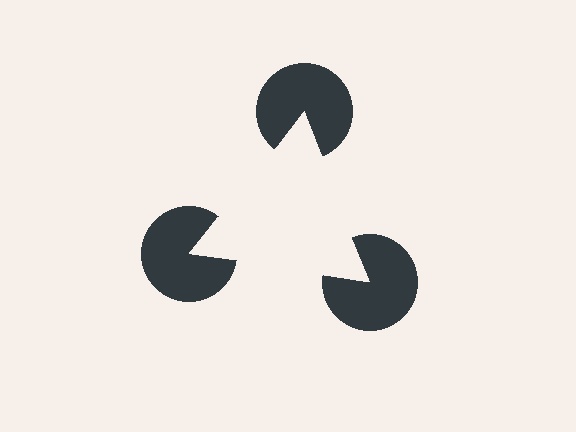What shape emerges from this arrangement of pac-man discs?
An illusory triangle — its edges are inferred from the aligned wedge cuts in the pac-man discs, not physically drawn.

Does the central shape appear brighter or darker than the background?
It typically appears slightly brighter than the background, even though no actual brightness change is drawn.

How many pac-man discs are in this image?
There are 3 — one at each vertex of the illusory triangle.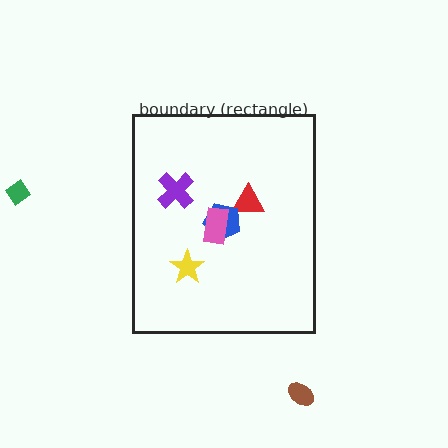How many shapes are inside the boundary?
5 inside, 2 outside.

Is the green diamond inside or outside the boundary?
Outside.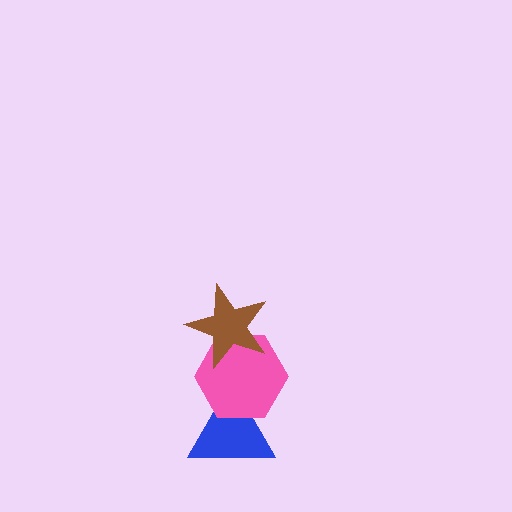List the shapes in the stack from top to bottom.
From top to bottom: the brown star, the pink hexagon, the blue triangle.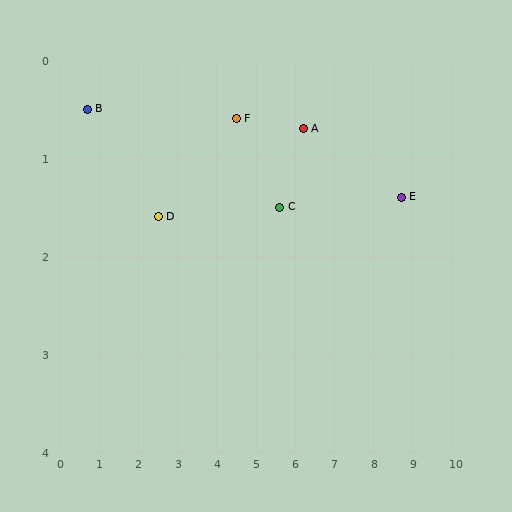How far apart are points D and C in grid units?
Points D and C are about 3.1 grid units apart.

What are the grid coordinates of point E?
Point E is at approximately (8.7, 1.4).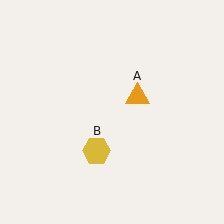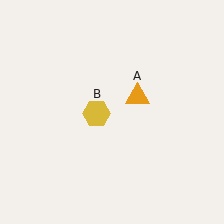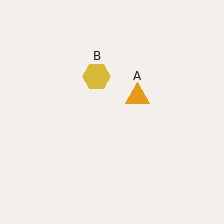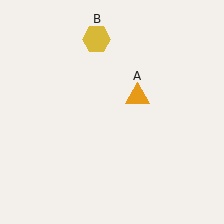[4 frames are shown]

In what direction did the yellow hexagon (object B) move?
The yellow hexagon (object B) moved up.